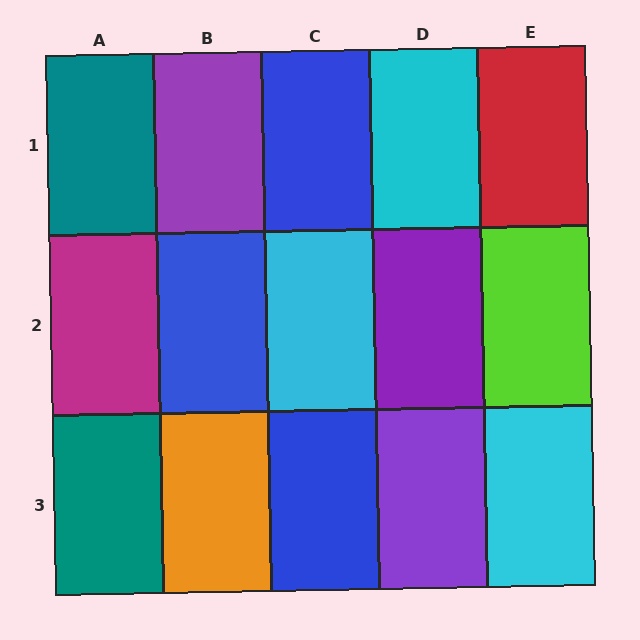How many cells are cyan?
3 cells are cyan.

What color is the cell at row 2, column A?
Magenta.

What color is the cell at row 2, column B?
Blue.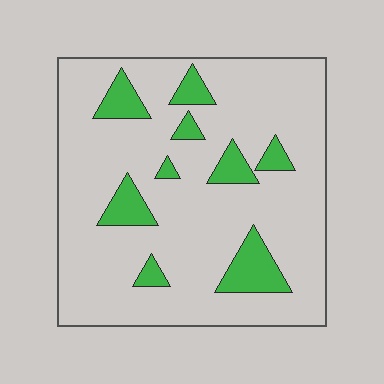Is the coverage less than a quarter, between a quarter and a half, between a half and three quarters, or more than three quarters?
Less than a quarter.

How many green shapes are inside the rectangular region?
9.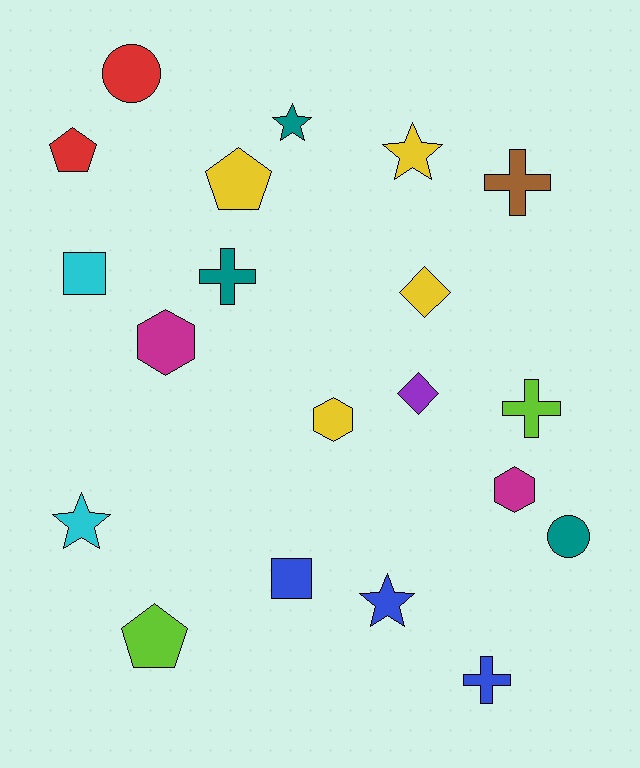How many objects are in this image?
There are 20 objects.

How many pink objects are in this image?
There are no pink objects.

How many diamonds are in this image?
There are 2 diamonds.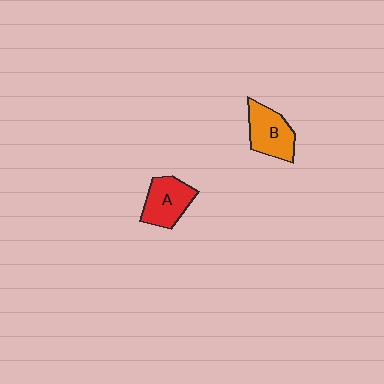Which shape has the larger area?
Shape B (orange).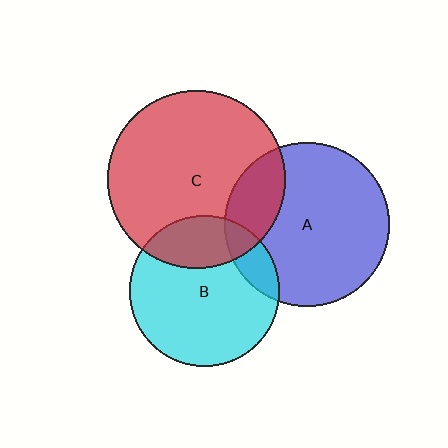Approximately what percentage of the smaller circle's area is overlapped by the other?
Approximately 25%.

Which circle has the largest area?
Circle C (red).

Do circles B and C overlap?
Yes.